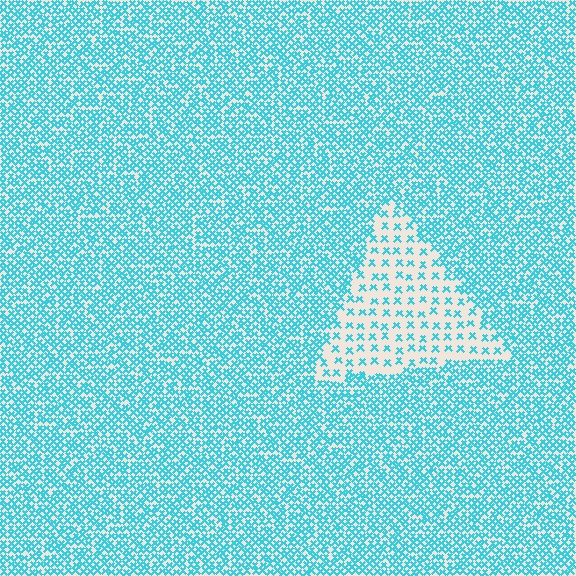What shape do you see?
I see a triangle.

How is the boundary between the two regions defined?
The boundary is defined by a change in element density (approximately 2.9x ratio). All elements are the same color, size, and shape.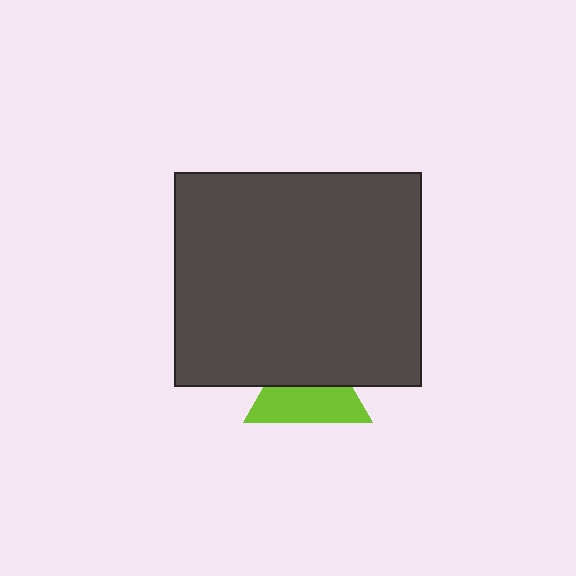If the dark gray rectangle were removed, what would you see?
You would see the complete lime triangle.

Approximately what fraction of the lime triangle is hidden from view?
Roughly 47% of the lime triangle is hidden behind the dark gray rectangle.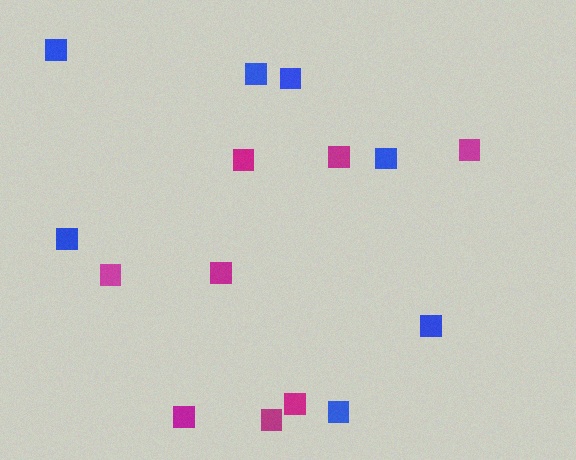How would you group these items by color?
There are 2 groups: one group of magenta squares (8) and one group of blue squares (7).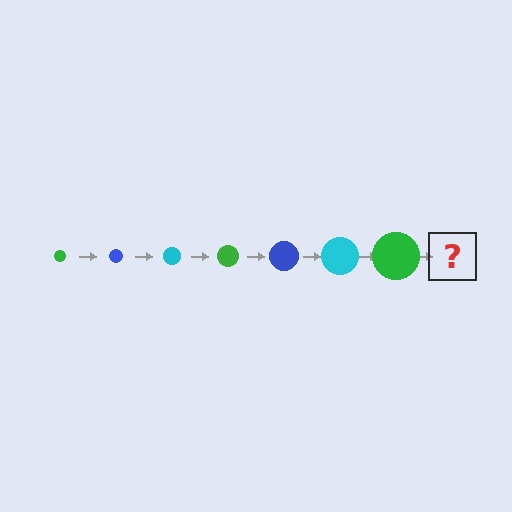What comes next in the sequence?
The next element should be a blue circle, larger than the previous one.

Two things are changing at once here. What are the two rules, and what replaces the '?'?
The two rules are that the circle grows larger each step and the color cycles through green, blue, and cyan. The '?' should be a blue circle, larger than the previous one.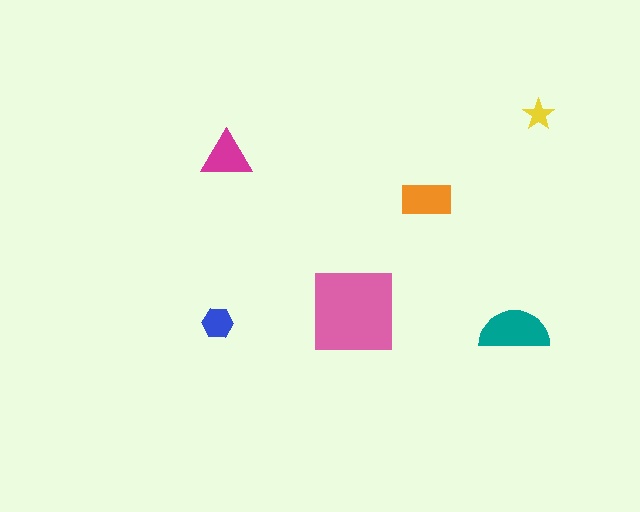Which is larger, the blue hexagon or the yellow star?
The blue hexagon.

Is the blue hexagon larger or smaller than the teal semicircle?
Smaller.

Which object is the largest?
The pink square.